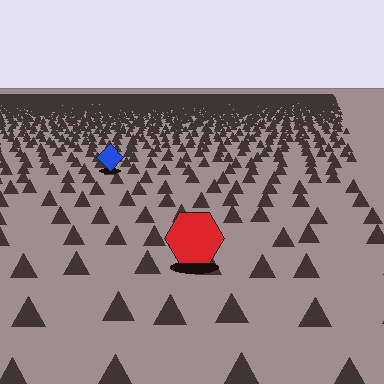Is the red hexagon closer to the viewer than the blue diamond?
Yes. The red hexagon is closer — you can tell from the texture gradient: the ground texture is coarser near it.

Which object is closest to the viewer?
The red hexagon is closest. The texture marks near it are larger and more spread out.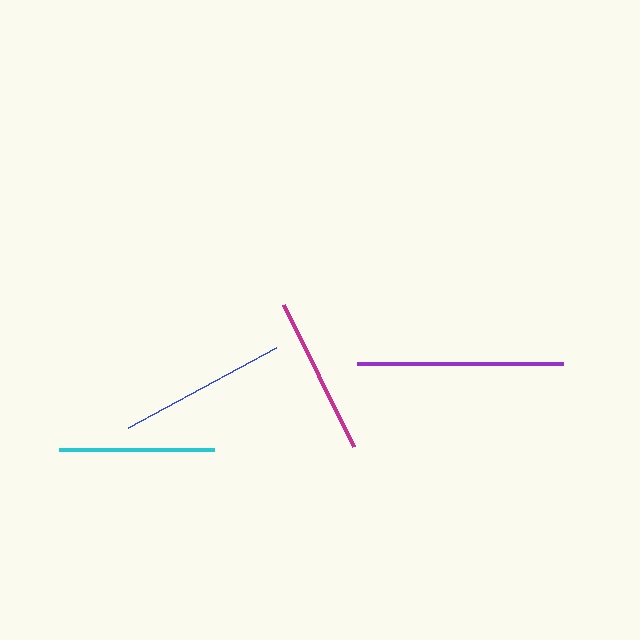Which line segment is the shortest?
The cyan line is the shortest at approximately 155 pixels.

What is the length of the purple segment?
The purple segment is approximately 206 pixels long.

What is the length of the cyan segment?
The cyan segment is approximately 155 pixels long.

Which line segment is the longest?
The purple line is the longest at approximately 206 pixels.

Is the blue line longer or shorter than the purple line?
The purple line is longer than the blue line.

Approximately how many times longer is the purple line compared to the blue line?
The purple line is approximately 1.2 times the length of the blue line.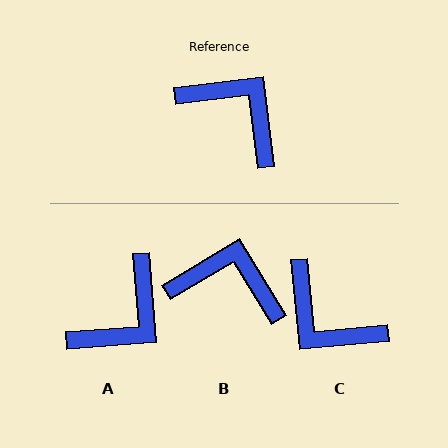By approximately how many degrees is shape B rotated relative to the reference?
Approximately 24 degrees counter-clockwise.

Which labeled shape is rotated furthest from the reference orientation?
C, about 178 degrees away.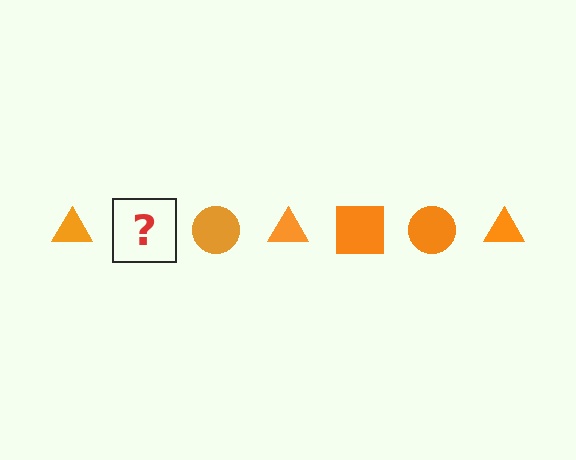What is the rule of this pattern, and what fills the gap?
The rule is that the pattern cycles through triangle, square, circle shapes in orange. The gap should be filled with an orange square.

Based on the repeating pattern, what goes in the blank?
The blank should be an orange square.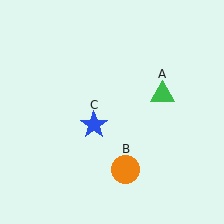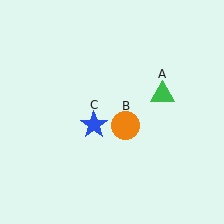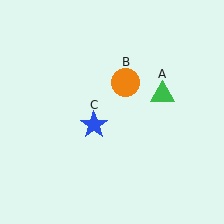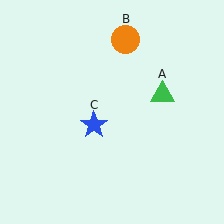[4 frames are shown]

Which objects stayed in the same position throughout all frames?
Green triangle (object A) and blue star (object C) remained stationary.